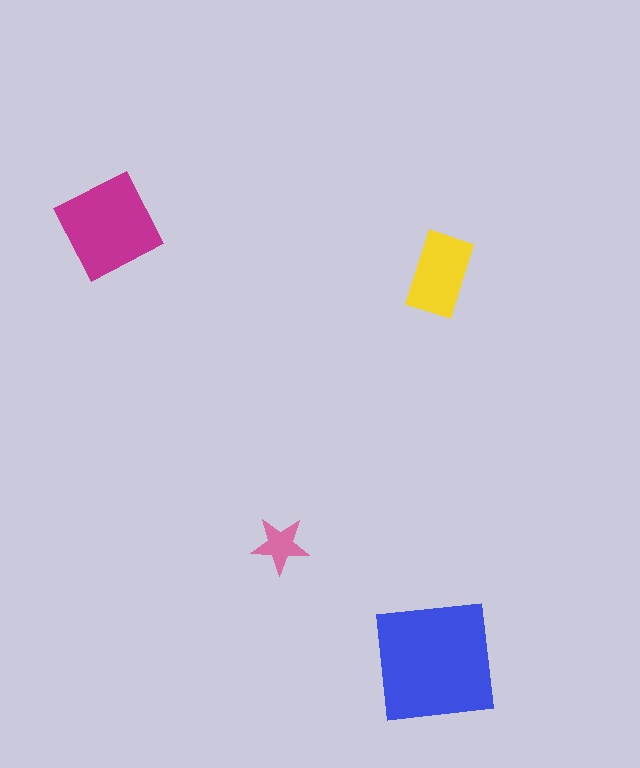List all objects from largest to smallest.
The blue square, the magenta diamond, the yellow rectangle, the pink star.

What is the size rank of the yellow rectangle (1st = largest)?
3rd.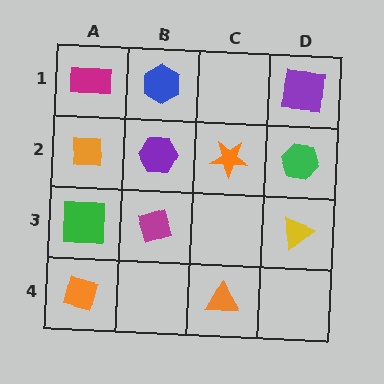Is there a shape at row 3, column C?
No, that cell is empty.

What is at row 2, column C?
An orange star.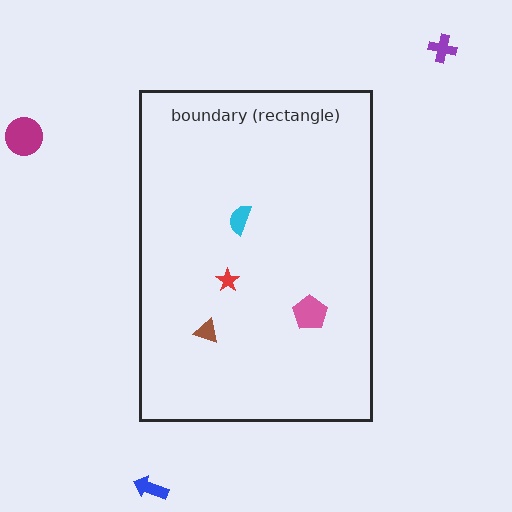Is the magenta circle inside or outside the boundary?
Outside.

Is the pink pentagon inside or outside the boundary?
Inside.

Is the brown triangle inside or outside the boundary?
Inside.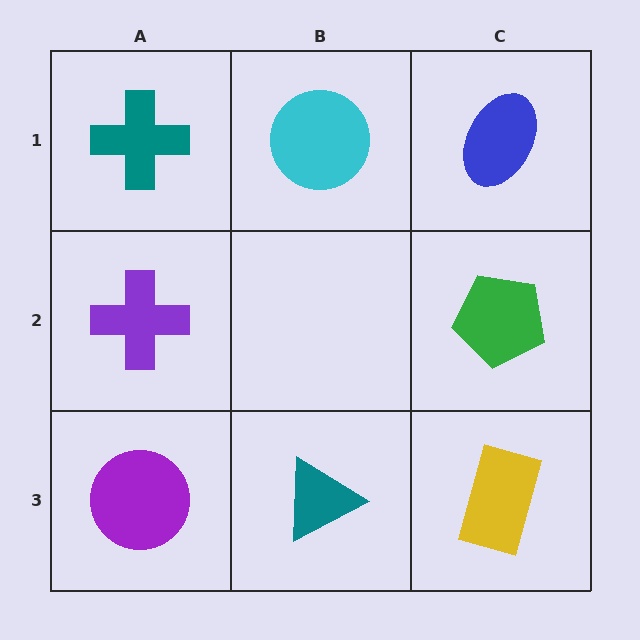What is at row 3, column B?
A teal triangle.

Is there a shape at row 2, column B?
No, that cell is empty.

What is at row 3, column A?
A purple circle.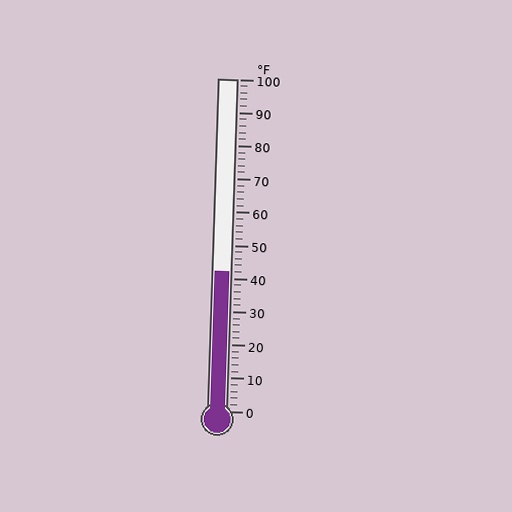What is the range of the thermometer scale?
The thermometer scale ranges from 0°F to 100°F.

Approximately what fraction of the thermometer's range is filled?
The thermometer is filled to approximately 40% of its range.